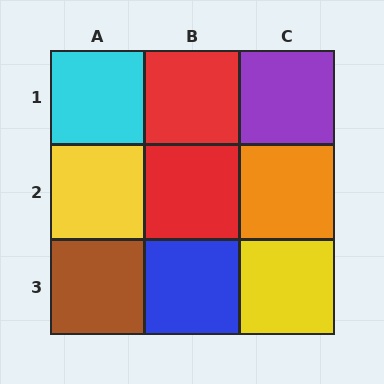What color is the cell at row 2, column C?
Orange.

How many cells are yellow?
2 cells are yellow.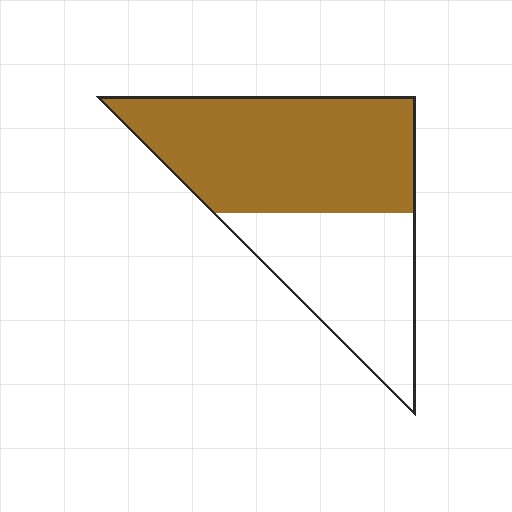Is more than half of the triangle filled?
Yes.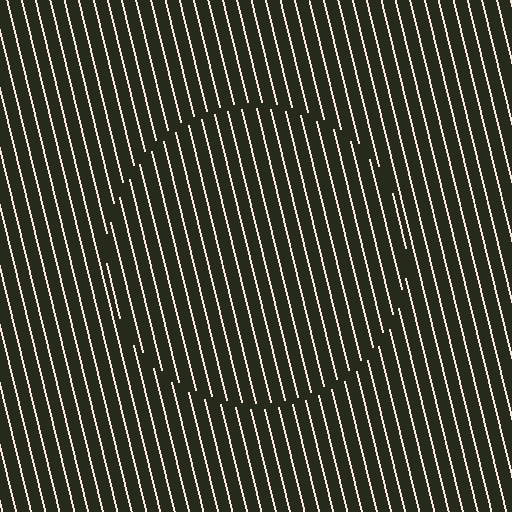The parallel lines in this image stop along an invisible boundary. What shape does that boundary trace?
An illusory circle. The interior of the shape contains the same grating, shifted by half a period — the contour is defined by the phase discontinuity where line-ends from the inner and outer gratings abut.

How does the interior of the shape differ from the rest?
The interior of the shape contains the same grating, shifted by half a period — the contour is defined by the phase discontinuity where line-ends from the inner and outer gratings abut.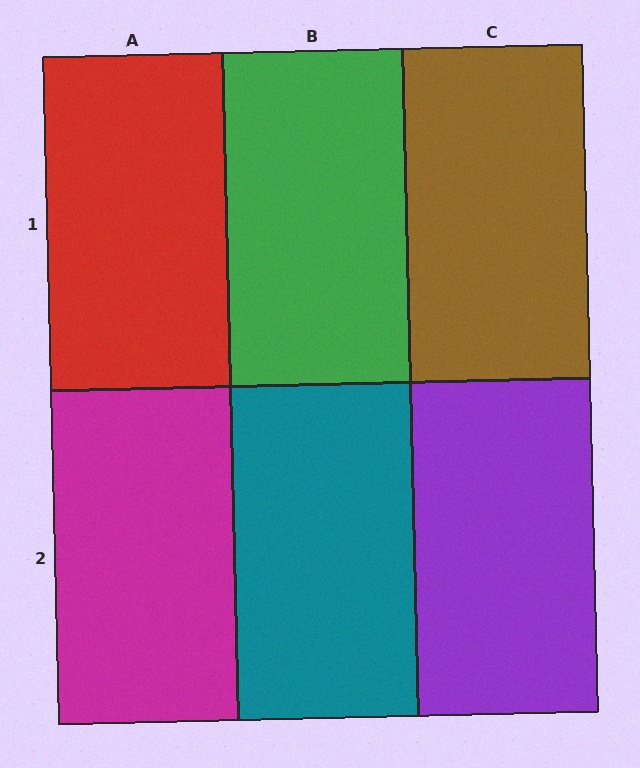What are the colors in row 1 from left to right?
Red, green, brown.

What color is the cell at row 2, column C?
Purple.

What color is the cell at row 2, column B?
Teal.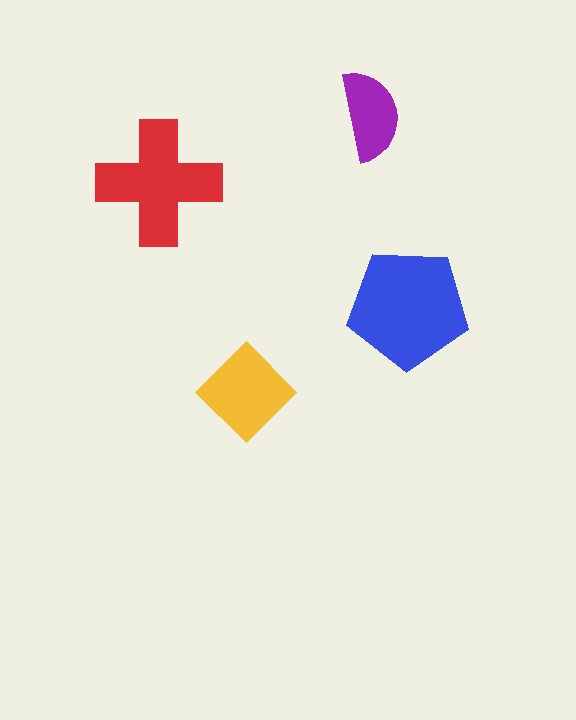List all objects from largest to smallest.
The blue pentagon, the red cross, the yellow diamond, the purple semicircle.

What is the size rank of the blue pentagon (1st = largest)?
1st.